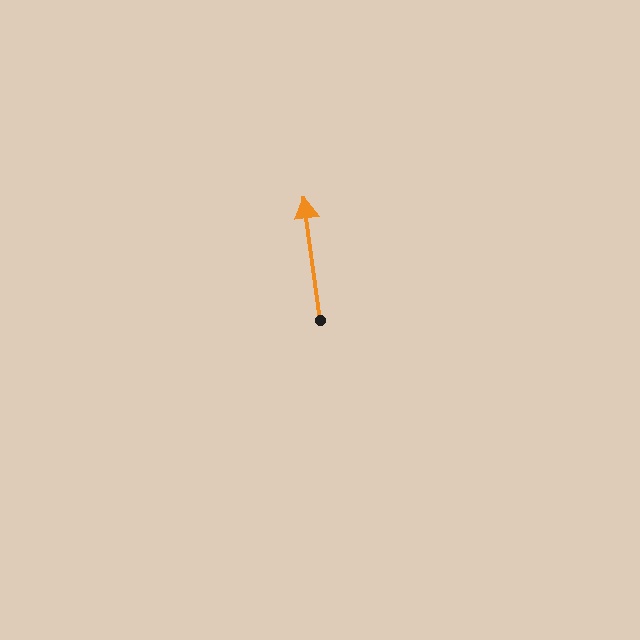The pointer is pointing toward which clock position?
Roughly 12 o'clock.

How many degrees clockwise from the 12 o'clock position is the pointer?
Approximately 353 degrees.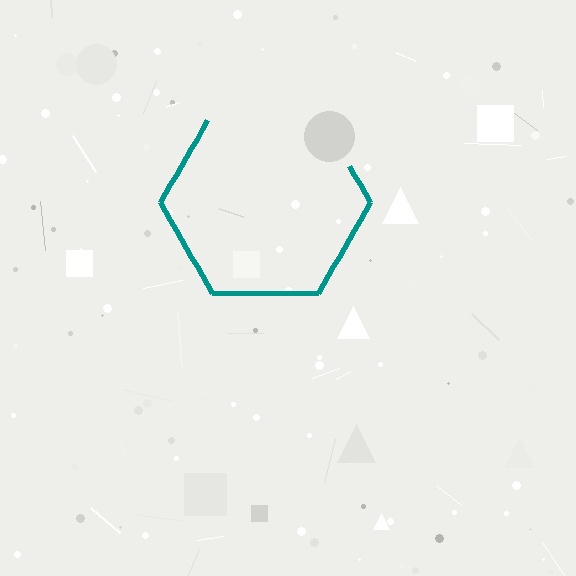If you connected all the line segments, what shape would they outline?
They would outline a hexagon.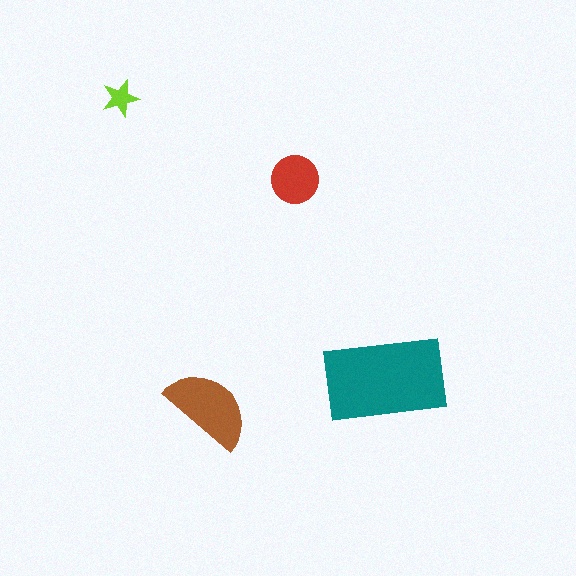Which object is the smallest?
The lime star.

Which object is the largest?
The teal rectangle.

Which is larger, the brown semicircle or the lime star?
The brown semicircle.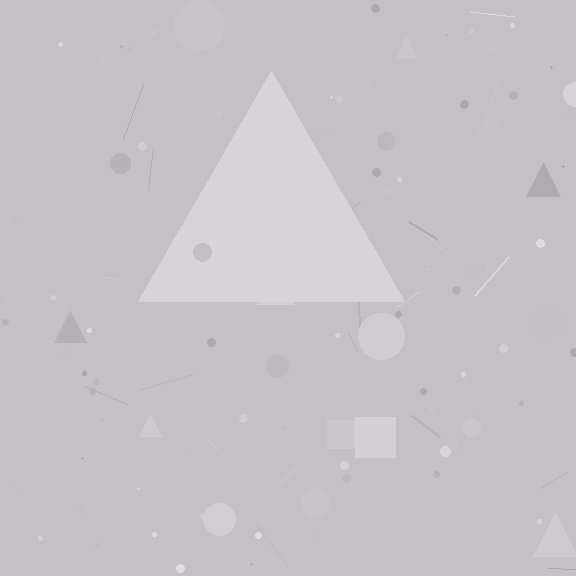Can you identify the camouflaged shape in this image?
The camouflaged shape is a triangle.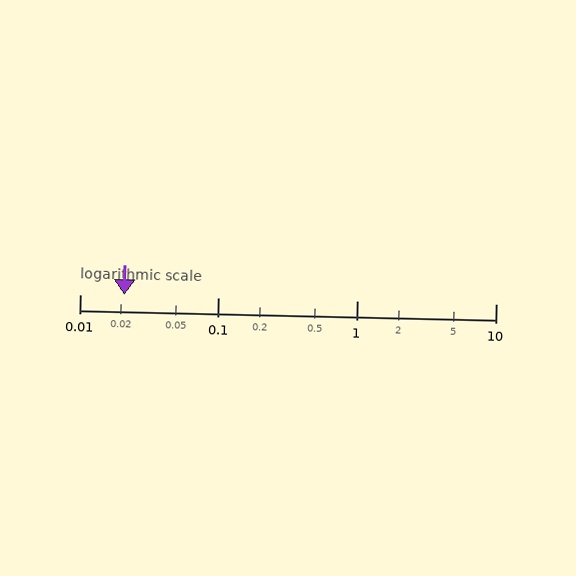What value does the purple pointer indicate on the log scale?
The pointer indicates approximately 0.021.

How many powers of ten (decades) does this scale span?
The scale spans 3 decades, from 0.01 to 10.